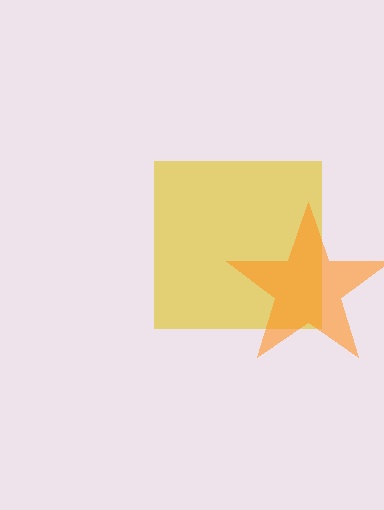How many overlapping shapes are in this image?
There are 2 overlapping shapes in the image.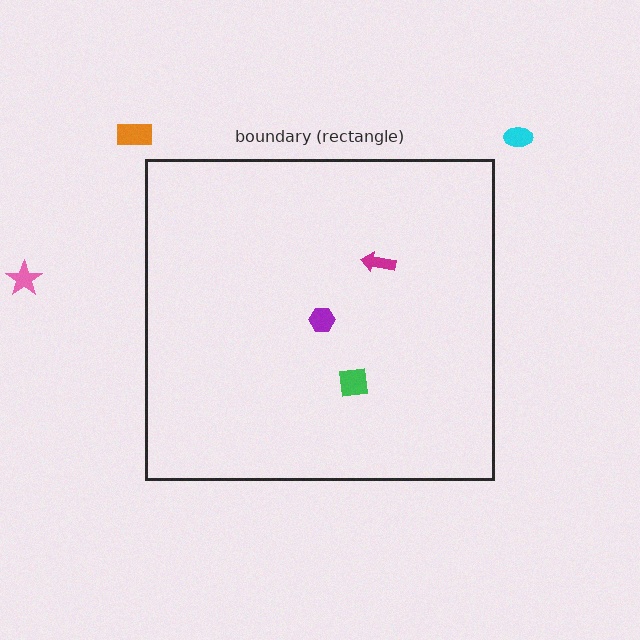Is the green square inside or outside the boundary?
Inside.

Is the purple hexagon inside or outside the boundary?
Inside.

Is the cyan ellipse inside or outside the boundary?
Outside.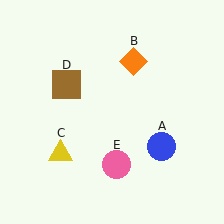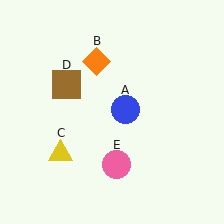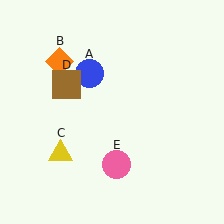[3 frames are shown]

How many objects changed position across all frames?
2 objects changed position: blue circle (object A), orange diamond (object B).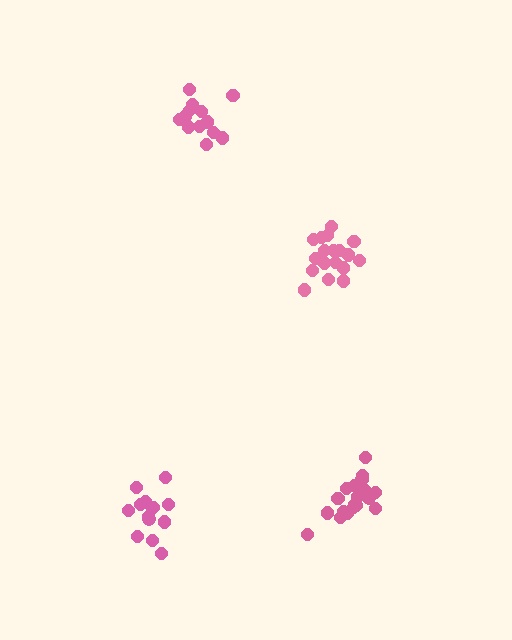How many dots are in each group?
Group 1: 13 dots, Group 2: 18 dots, Group 3: 13 dots, Group 4: 19 dots (63 total).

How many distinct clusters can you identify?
There are 4 distinct clusters.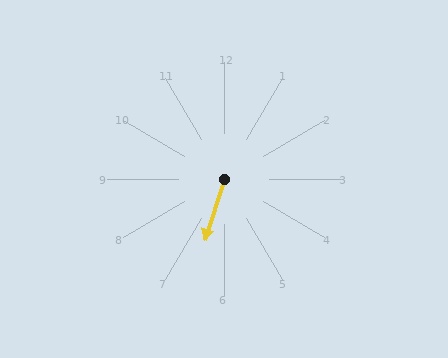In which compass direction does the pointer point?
South.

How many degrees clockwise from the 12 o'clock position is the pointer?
Approximately 198 degrees.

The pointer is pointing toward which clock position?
Roughly 7 o'clock.